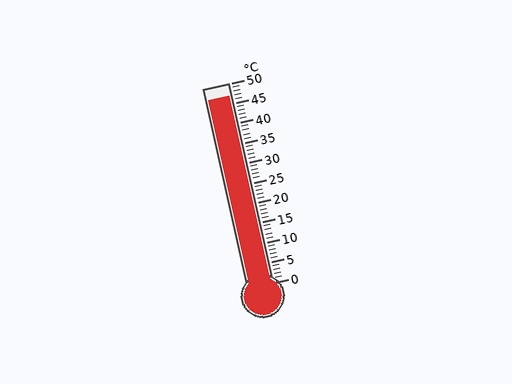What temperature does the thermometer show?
The thermometer shows approximately 47°C.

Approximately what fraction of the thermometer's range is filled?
The thermometer is filled to approximately 95% of its range.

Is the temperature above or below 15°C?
The temperature is above 15°C.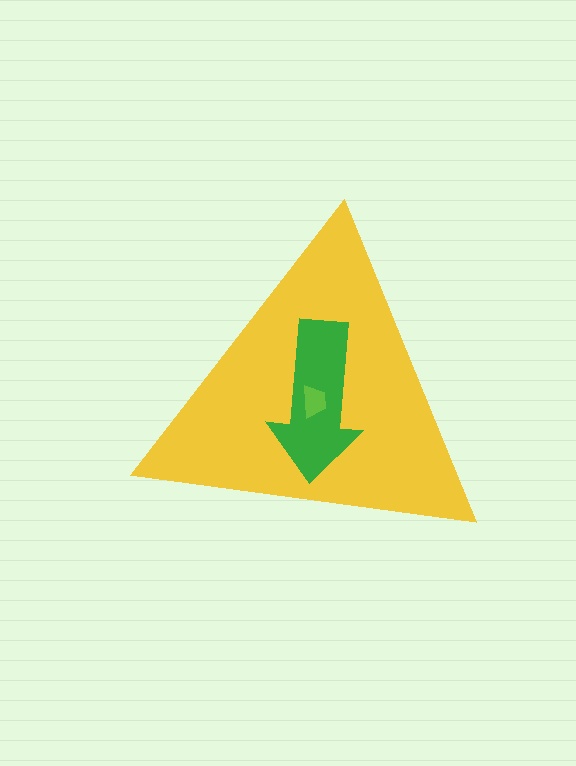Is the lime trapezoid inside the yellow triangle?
Yes.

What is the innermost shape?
The lime trapezoid.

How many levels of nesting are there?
3.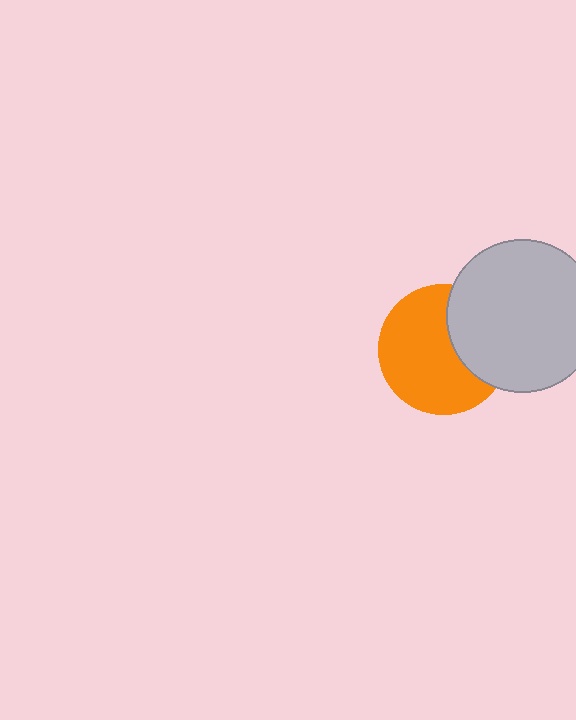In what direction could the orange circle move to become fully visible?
The orange circle could move left. That would shift it out from behind the light gray circle entirely.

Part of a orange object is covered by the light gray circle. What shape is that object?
It is a circle.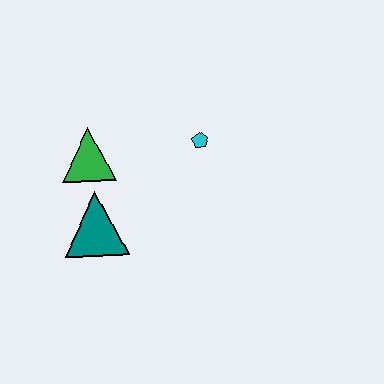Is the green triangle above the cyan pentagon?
No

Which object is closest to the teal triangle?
The green triangle is closest to the teal triangle.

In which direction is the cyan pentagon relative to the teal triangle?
The cyan pentagon is to the right of the teal triangle.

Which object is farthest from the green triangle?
The cyan pentagon is farthest from the green triangle.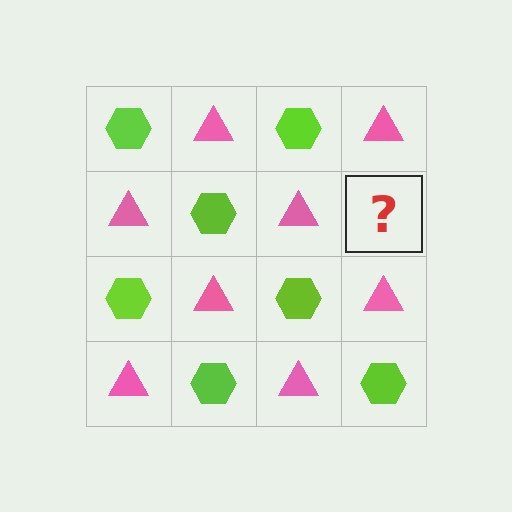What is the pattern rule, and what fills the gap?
The rule is that it alternates lime hexagon and pink triangle in a checkerboard pattern. The gap should be filled with a lime hexagon.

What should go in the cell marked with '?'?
The missing cell should contain a lime hexagon.